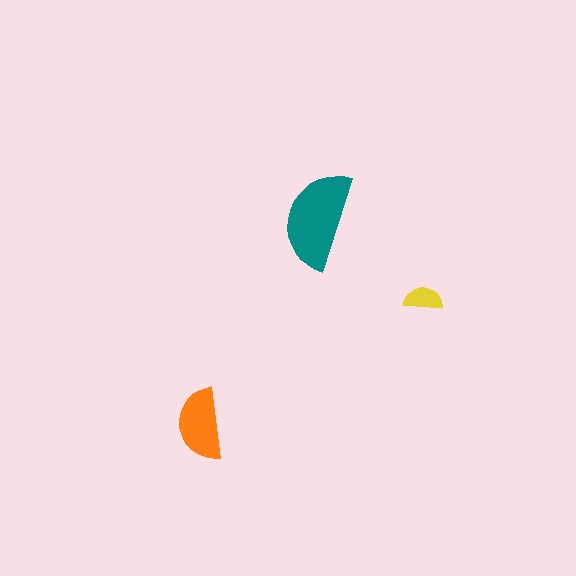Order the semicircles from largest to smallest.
the teal one, the orange one, the yellow one.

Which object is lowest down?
The orange semicircle is bottommost.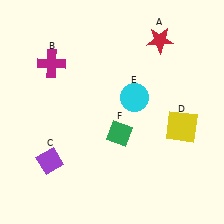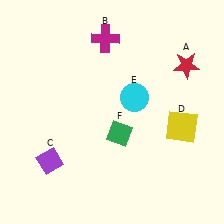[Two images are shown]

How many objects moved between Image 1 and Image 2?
2 objects moved between the two images.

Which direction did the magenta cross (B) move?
The magenta cross (B) moved right.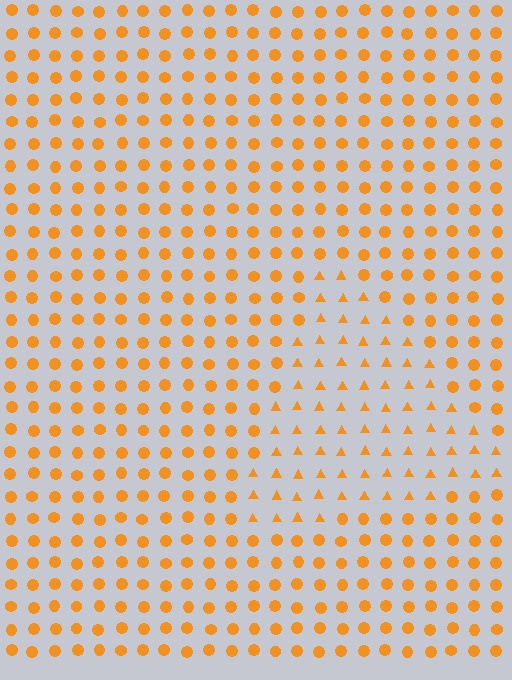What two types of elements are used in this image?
The image uses triangles inside the triangle region and circles outside it.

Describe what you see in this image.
The image is filled with small orange elements arranged in a uniform grid. A triangle-shaped region contains triangles, while the surrounding area contains circles. The boundary is defined purely by the change in element shape.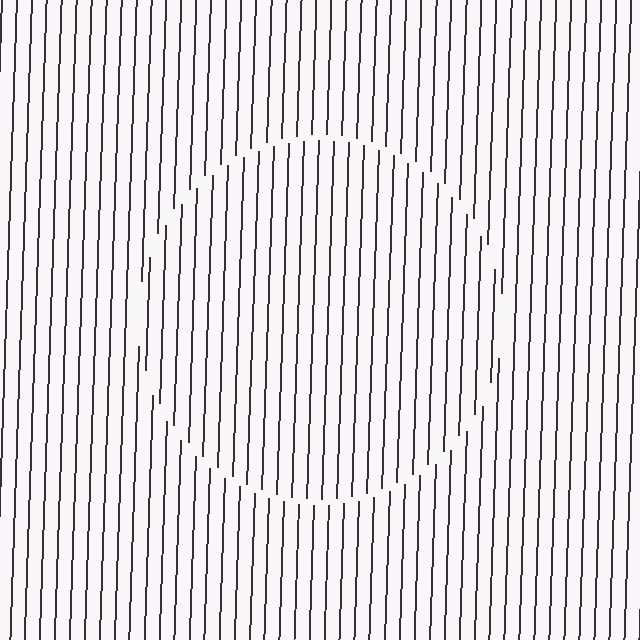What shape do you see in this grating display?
An illusory circle. The interior of the shape contains the same grating, shifted by half a period — the contour is defined by the phase discontinuity where line-ends from the inner and outer gratings abut.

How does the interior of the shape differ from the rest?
The interior of the shape contains the same grating, shifted by half a period — the contour is defined by the phase discontinuity where line-ends from the inner and outer gratings abut.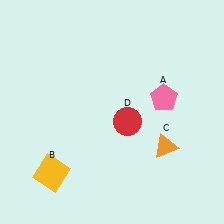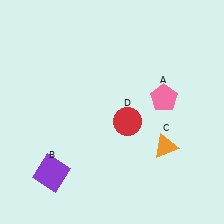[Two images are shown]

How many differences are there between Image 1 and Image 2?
There is 1 difference between the two images.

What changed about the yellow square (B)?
In Image 1, B is yellow. In Image 2, it changed to purple.